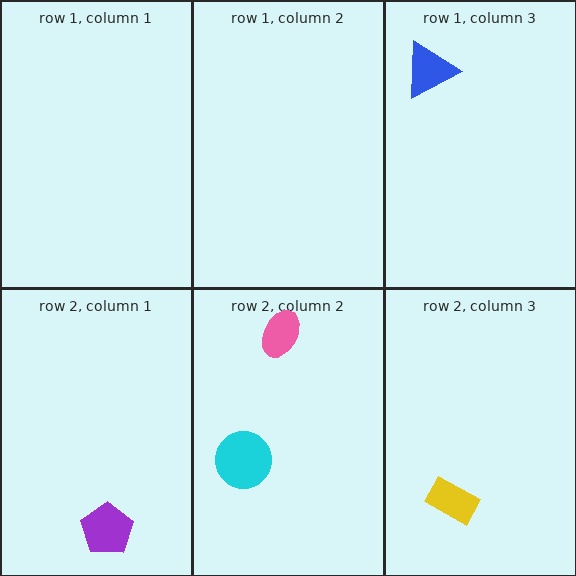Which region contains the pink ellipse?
The row 2, column 2 region.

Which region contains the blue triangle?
The row 1, column 3 region.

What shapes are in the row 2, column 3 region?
The yellow rectangle.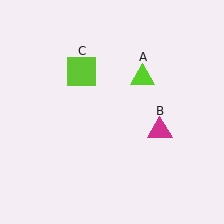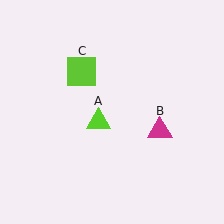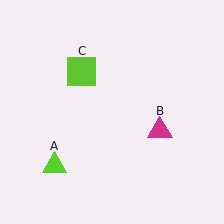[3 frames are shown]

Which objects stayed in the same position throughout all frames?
Magenta triangle (object B) and lime square (object C) remained stationary.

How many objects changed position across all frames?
1 object changed position: lime triangle (object A).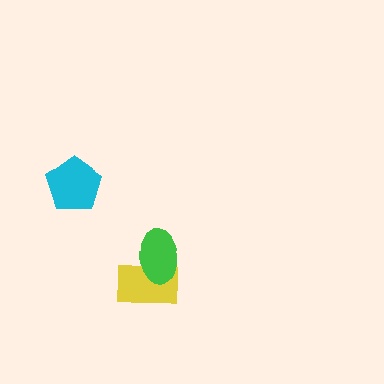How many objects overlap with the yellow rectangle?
1 object overlaps with the yellow rectangle.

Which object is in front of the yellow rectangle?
The green ellipse is in front of the yellow rectangle.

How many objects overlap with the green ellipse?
1 object overlaps with the green ellipse.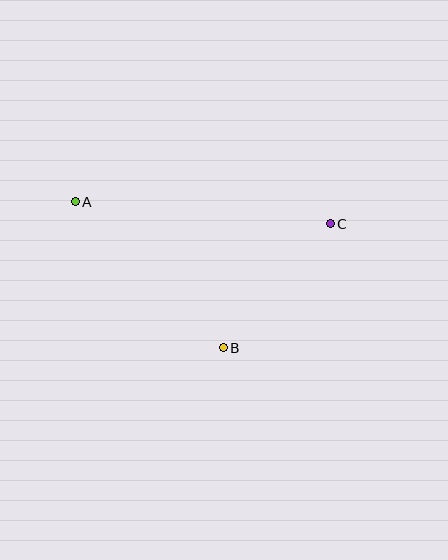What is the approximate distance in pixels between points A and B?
The distance between A and B is approximately 208 pixels.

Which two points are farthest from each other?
Points A and C are farthest from each other.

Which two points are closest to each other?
Points B and C are closest to each other.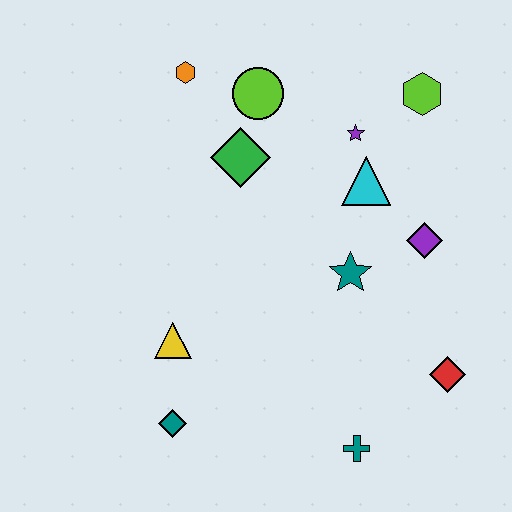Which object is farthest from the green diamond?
The teal cross is farthest from the green diamond.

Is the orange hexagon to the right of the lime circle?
No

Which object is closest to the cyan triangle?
The purple star is closest to the cyan triangle.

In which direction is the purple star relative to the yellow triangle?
The purple star is above the yellow triangle.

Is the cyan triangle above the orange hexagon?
No